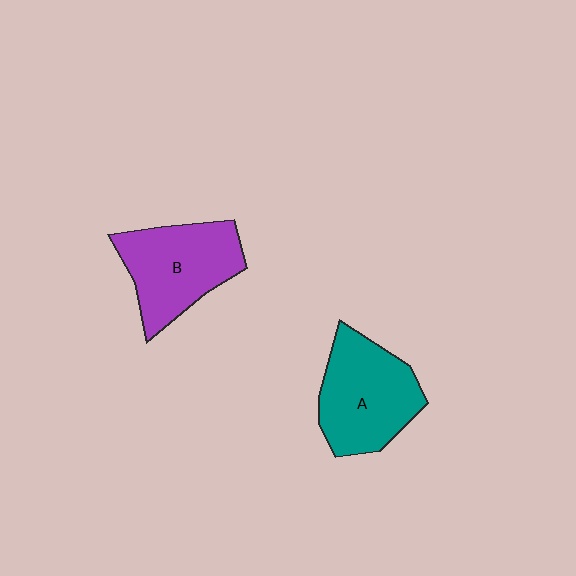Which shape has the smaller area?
Shape B (purple).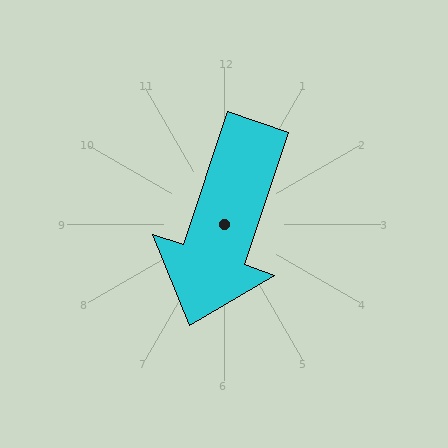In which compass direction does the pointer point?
South.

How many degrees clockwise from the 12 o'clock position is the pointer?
Approximately 199 degrees.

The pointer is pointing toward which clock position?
Roughly 7 o'clock.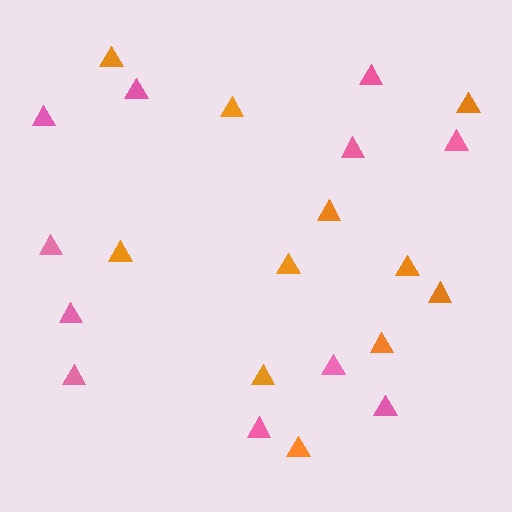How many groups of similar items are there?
There are 2 groups: one group of orange triangles (11) and one group of pink triangles (11).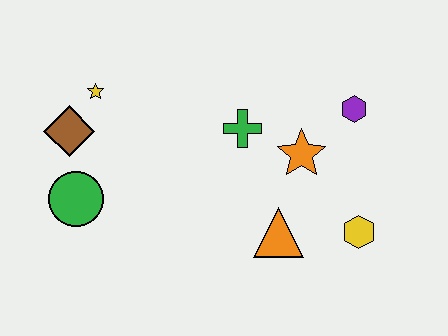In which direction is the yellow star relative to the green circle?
The yellow star is above the green circle.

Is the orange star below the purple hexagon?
Yes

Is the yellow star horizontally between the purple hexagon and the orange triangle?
No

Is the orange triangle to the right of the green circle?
Yes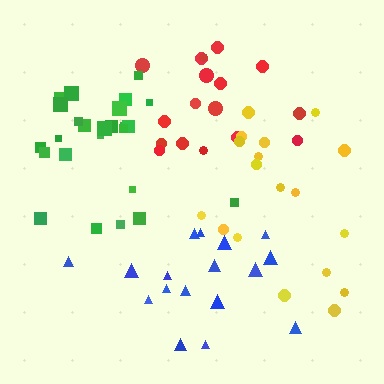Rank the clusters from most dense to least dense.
green, red, yellow, blue.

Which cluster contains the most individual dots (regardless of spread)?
Green (25).